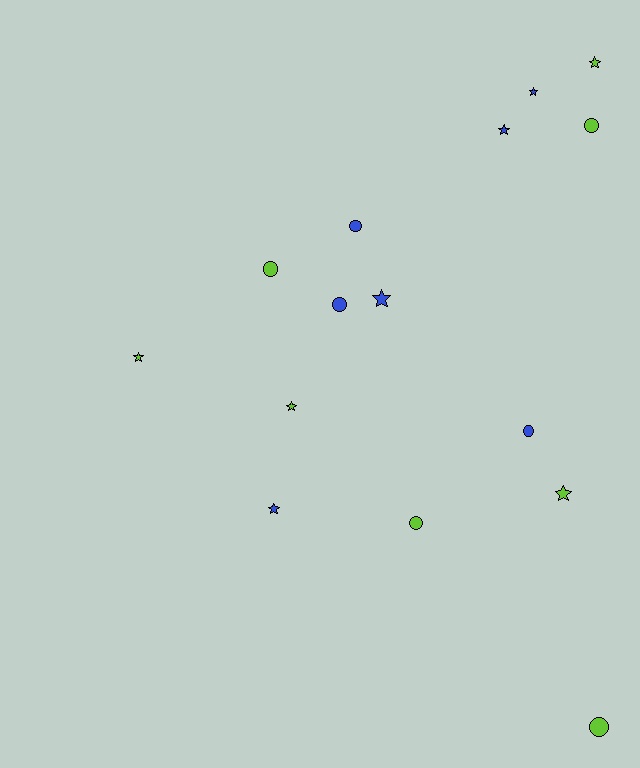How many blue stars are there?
There are 4 blue stars.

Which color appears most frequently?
Lime, with 8 objects.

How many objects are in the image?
There are 15 objects.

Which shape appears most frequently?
Star, with 8 objects.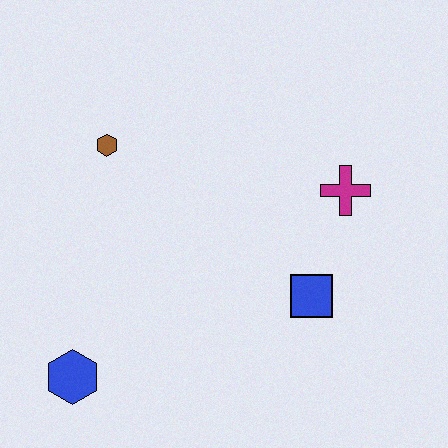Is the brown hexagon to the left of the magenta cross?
Yes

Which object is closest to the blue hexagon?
The brown hexagon is closest to the blue hexagon.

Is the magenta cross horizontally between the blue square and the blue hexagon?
No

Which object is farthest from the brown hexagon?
The blue square is farthest from the brown hexagon.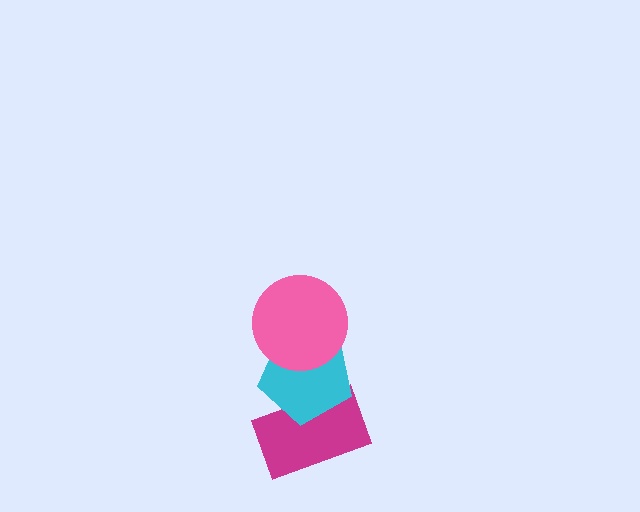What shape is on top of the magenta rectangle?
The cyan pentagon is on top of the magenta rectangle.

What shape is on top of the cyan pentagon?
The pink circle is on top of the cyan pentagon.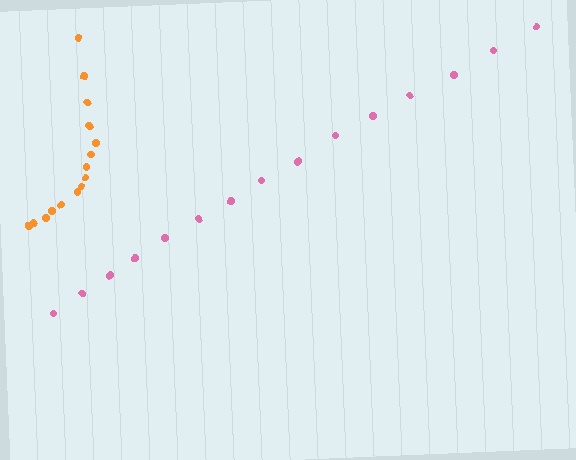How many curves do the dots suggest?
There are 2 distinct paths.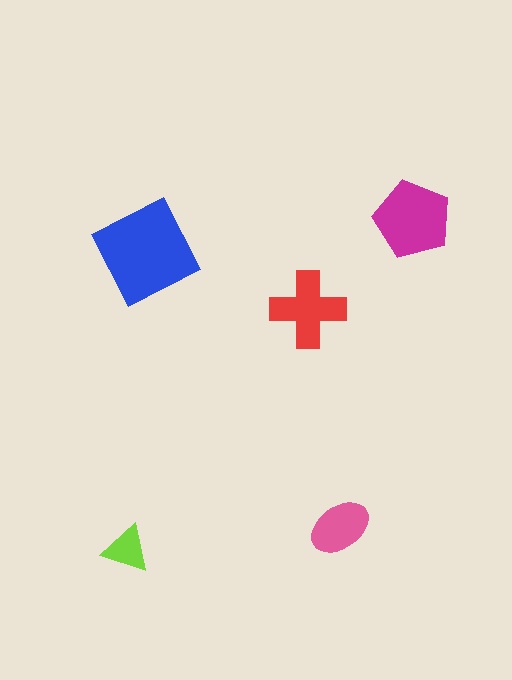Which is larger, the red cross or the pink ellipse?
The red cross.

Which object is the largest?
The blue diamond.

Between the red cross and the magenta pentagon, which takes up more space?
The magenta pentagon.